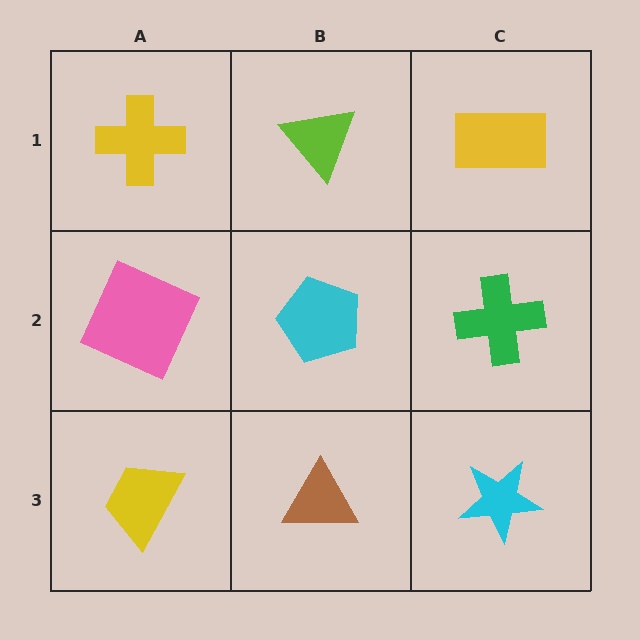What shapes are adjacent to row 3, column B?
A cyan pentagon (row 2, column B), a yellow trapezoid (row 3, column A), a cyan star (row 3, column C).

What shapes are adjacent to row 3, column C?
A green cross (row 2, column C), a brown triangle (row 3, column B).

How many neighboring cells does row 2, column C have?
3.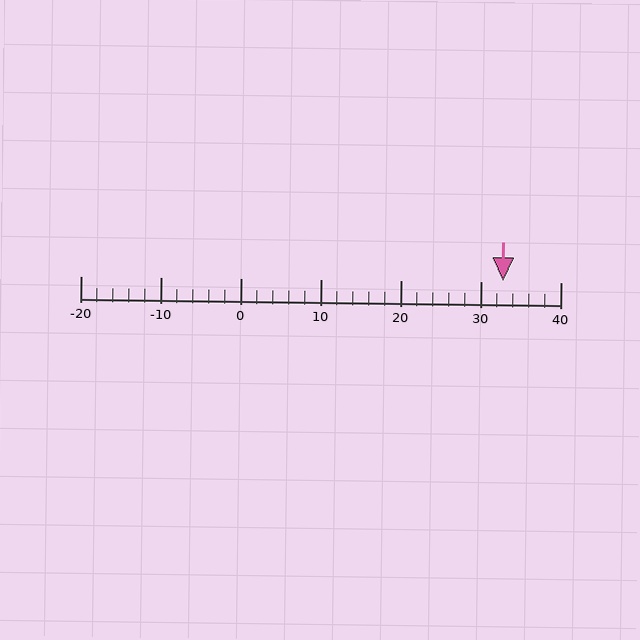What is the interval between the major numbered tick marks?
The major tick marks are spaced 10 units apart.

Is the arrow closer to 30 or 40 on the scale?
The arrow is closer to 30.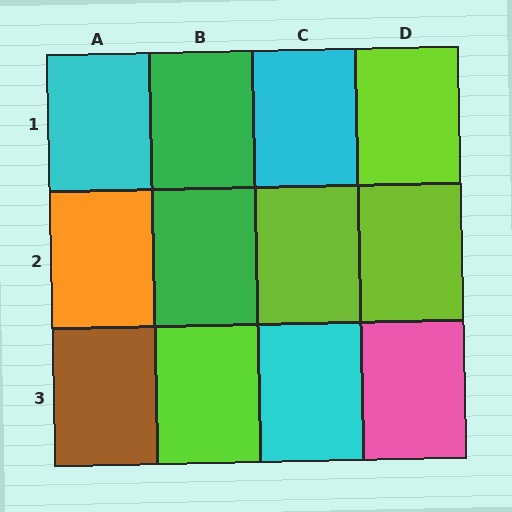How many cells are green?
2 cells are green.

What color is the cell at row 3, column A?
Brown.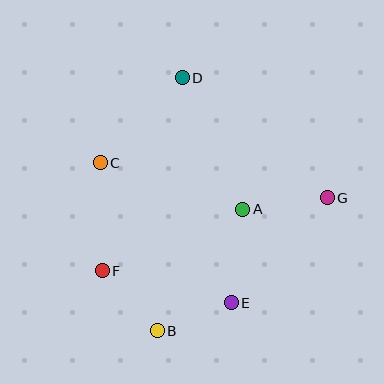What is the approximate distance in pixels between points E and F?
The distance between E and F is approximately 133 pixels.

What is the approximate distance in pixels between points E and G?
The distance between E and G is approximately 142 pixels.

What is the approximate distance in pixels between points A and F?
The distance between A and F is approximately 153 pixels.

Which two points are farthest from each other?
Points B and D are farthest from each other.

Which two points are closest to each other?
Points B and E are closest to each other.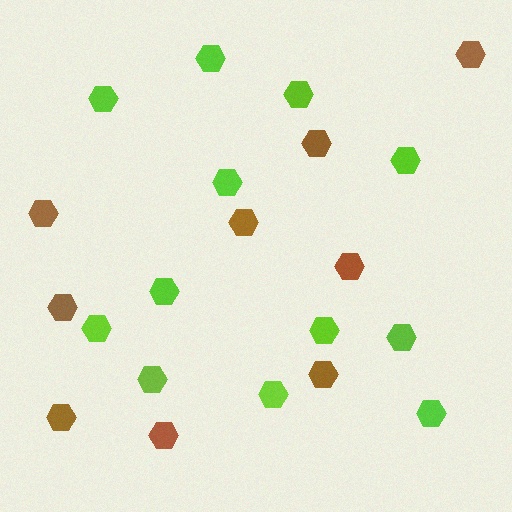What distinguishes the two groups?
There are 2 groups: one group of brown hexagons (9) and one group of lime hexagons (12).